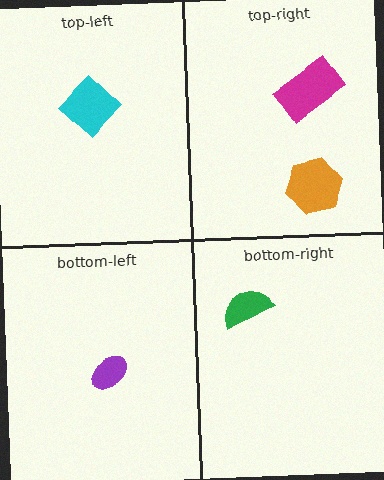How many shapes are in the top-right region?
2.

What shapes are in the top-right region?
The magenta rectangle, the orange hexagon.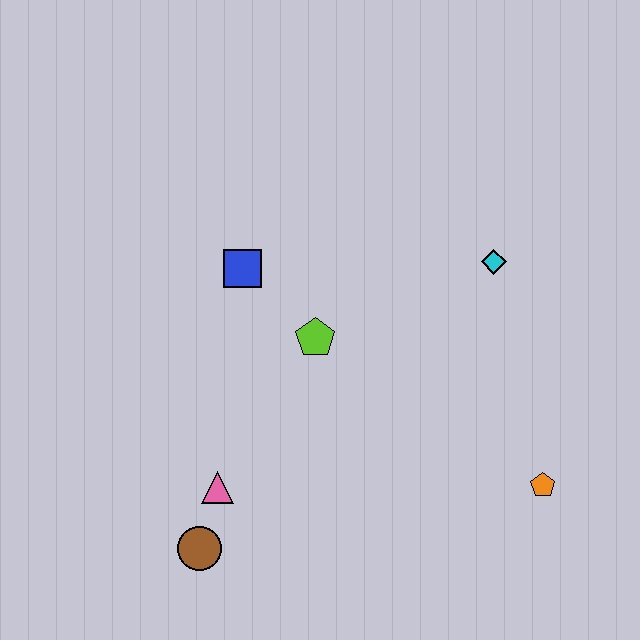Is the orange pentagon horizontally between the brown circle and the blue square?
No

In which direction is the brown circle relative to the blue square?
The brown circle is below the blue square.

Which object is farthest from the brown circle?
The cyan diamond is farthest from the brown circle.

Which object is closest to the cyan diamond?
The lime pentagon is closest to the cyan diamond.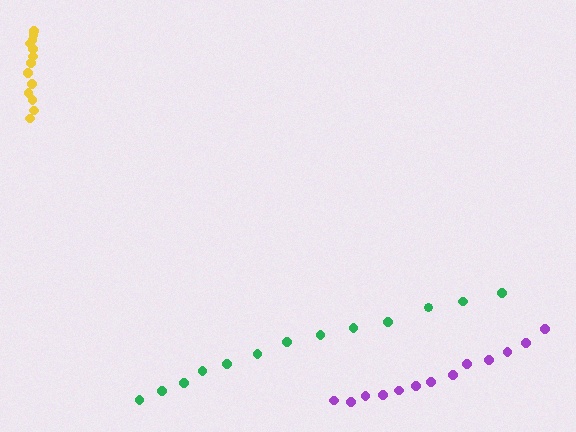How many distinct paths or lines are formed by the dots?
There are 3 distinct paths.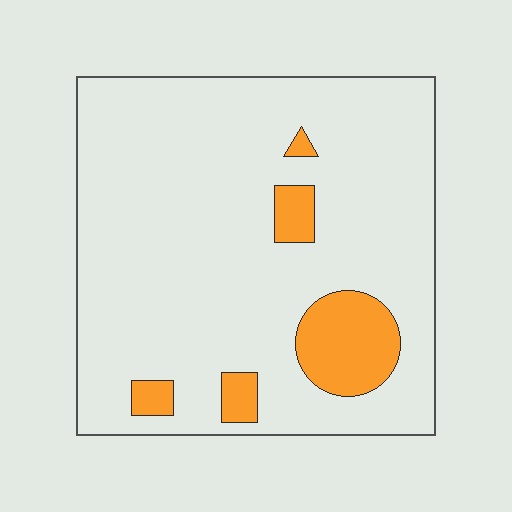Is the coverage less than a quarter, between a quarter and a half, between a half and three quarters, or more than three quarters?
Less than a quarter.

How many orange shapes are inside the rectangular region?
5.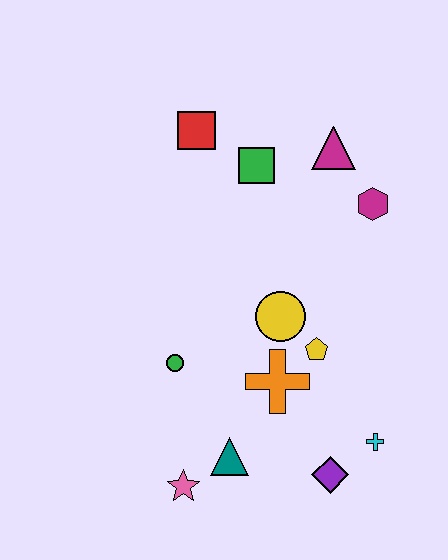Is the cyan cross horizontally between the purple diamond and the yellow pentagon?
No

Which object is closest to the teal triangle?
The pink star is closest to the teal triangle.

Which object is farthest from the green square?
The pink star is farthest from the green square.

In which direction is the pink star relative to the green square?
The pink star is below the green square.